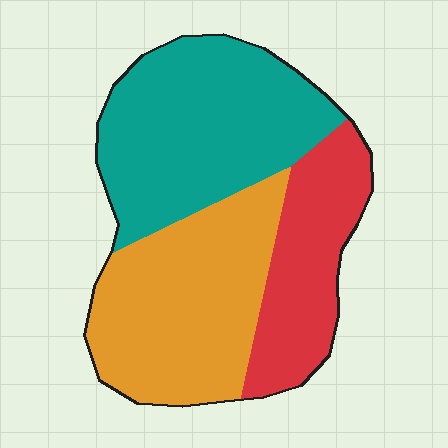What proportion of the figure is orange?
Orange covers 37% of the figure.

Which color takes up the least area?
Red, at roughly 25%.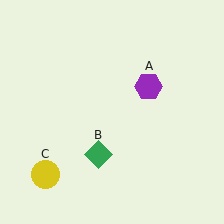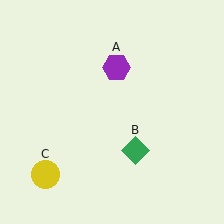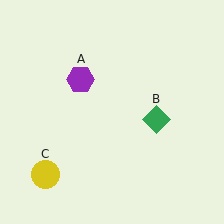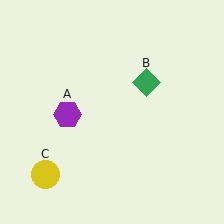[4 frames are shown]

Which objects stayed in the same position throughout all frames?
Yellow circle (object C) remained stationary.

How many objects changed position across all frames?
2 objects changed position: purple hexagon (object A), green diamond (object B).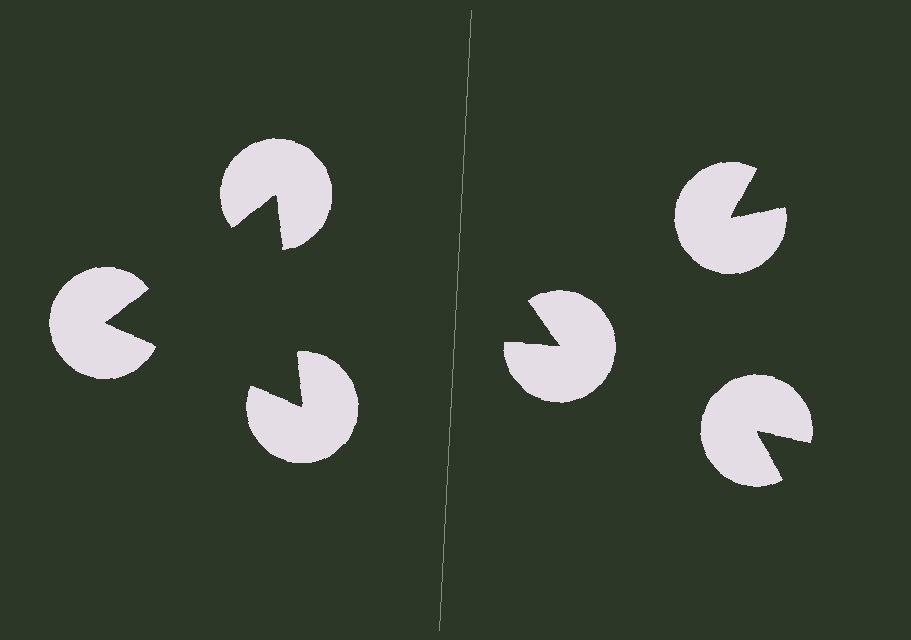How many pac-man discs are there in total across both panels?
6 — 3 on each side.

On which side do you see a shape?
An illusory triangle appears on the left side. On the right side the wedge cuts are rotated, so no coherent shape forms.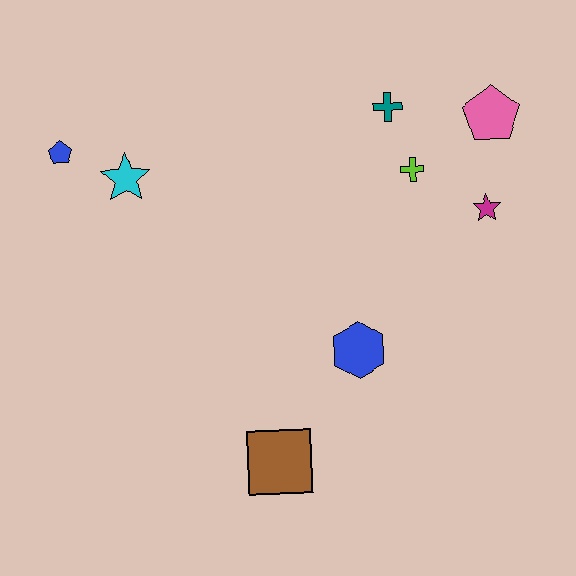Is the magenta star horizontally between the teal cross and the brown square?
No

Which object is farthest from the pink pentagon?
The blue pentagon is farthest from the pink pentagon.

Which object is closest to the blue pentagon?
The cyan star is closest to the blue pentagon.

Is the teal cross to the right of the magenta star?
No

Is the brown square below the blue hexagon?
Yes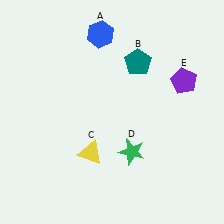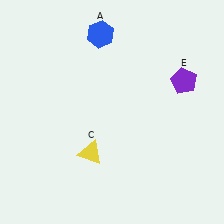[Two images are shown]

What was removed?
The green star (D), the teal pentagon (B) were removed in Image 2.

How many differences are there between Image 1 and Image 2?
There are 2 differences between the two images.